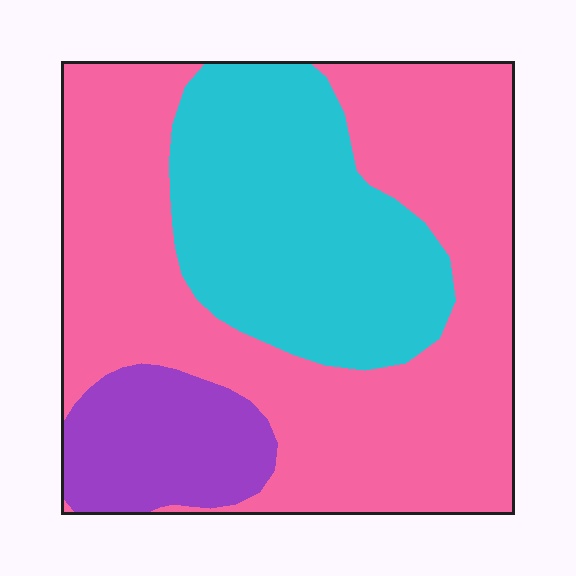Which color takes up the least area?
Purple, at roughly 15%.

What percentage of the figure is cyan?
Cyan takes up about one third (1/3) of the figure.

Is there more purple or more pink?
Pink.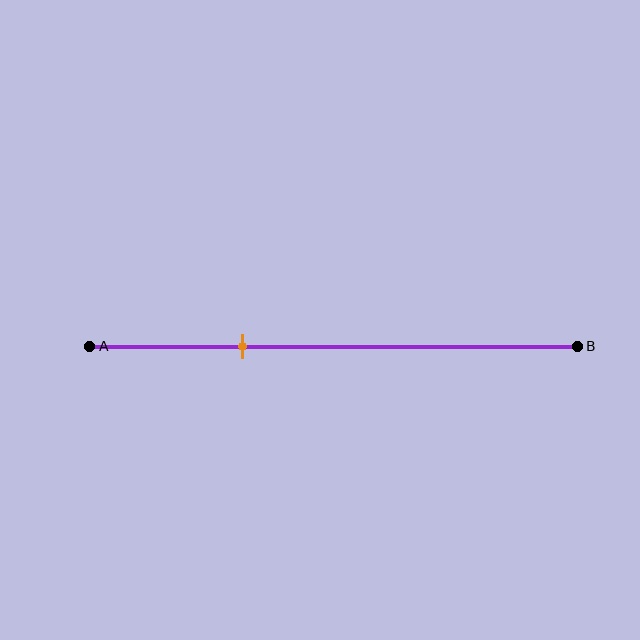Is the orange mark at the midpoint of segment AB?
No, the mark is at about 30% from A, not at the 50% midpoint.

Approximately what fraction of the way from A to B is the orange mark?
The orange mark is approximately 30% of the way from A to B.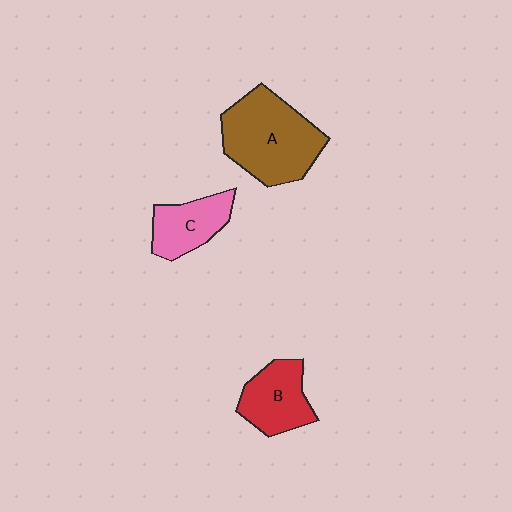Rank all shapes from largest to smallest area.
From largest to smallest: A (brown), B (red), C (pink).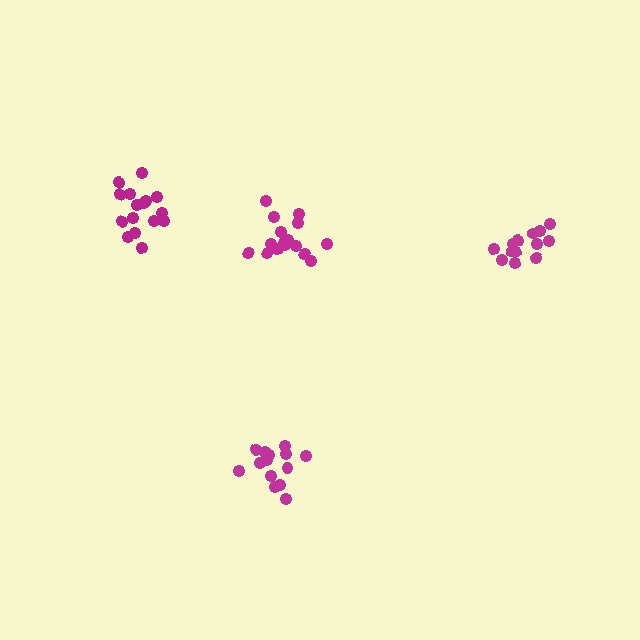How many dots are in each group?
Group 1: 17 dots, Group 2: 13 dots, Group 3: 16 dots, Group 4: 16 dots (62 total).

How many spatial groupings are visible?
There are 4 spatial groupings.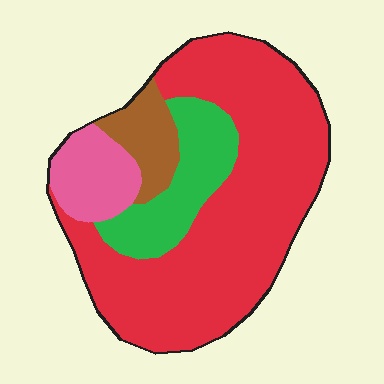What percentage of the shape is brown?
Brown covers roughly 10% of the shape.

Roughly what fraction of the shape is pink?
Pink covers roughly 10% of the shape.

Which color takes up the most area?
Red, at roughly 65%.